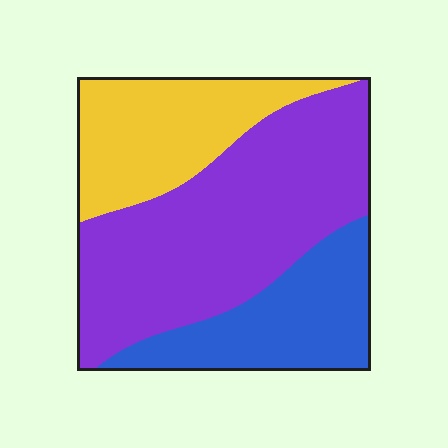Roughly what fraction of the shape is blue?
Blue covers about 25% of the shape.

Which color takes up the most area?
Purple, at roughly 50%.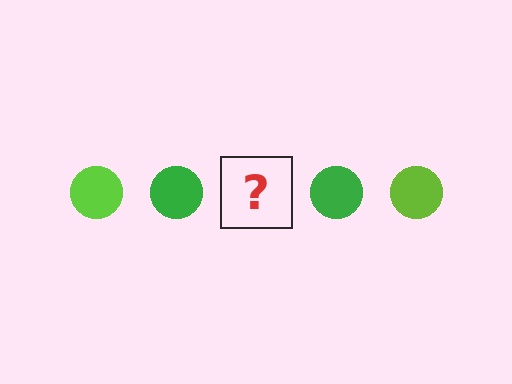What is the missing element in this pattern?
The missing element is a lime circle.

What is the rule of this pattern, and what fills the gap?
The rule is that the pattern cycles through lime, green circles. The gap should be filled with a lime circle.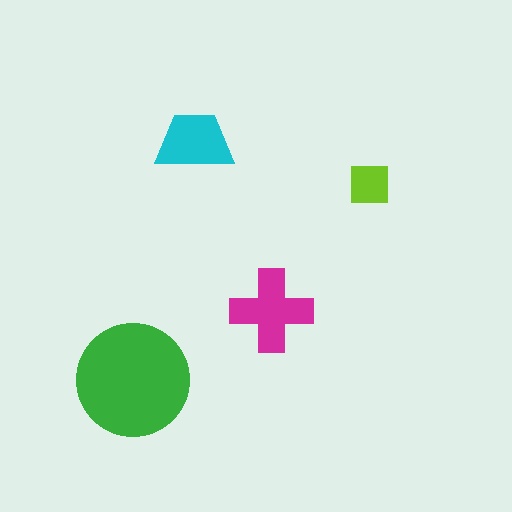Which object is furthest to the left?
The green circle is leftmost.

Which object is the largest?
The green circle.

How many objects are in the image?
There are 4 objects in the image.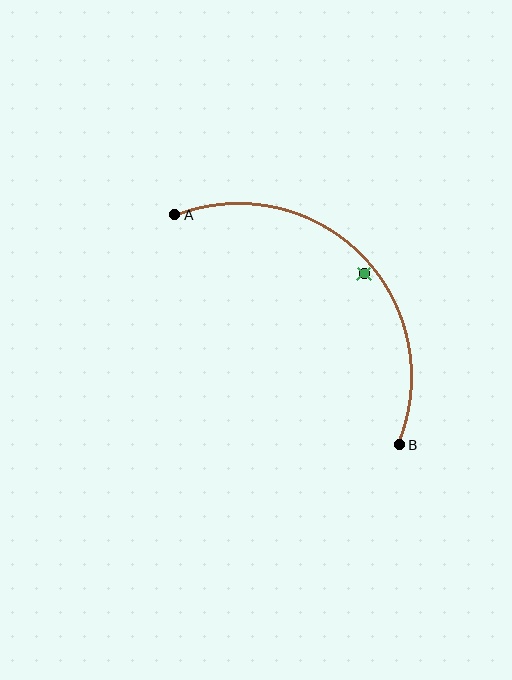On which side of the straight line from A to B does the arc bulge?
The arc bulges above and to the right of the straight line connecting A and B.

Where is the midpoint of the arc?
The arc midpoint is the point on the curve farthest from the straight line joining A and B. It sits above and to the right of that line.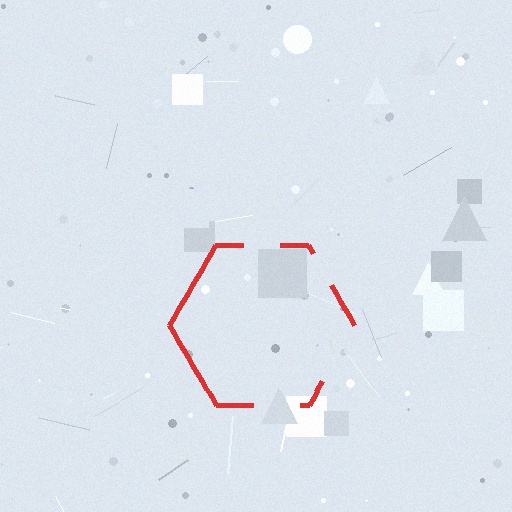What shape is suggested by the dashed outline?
The dashed outline suggests a hexagon.